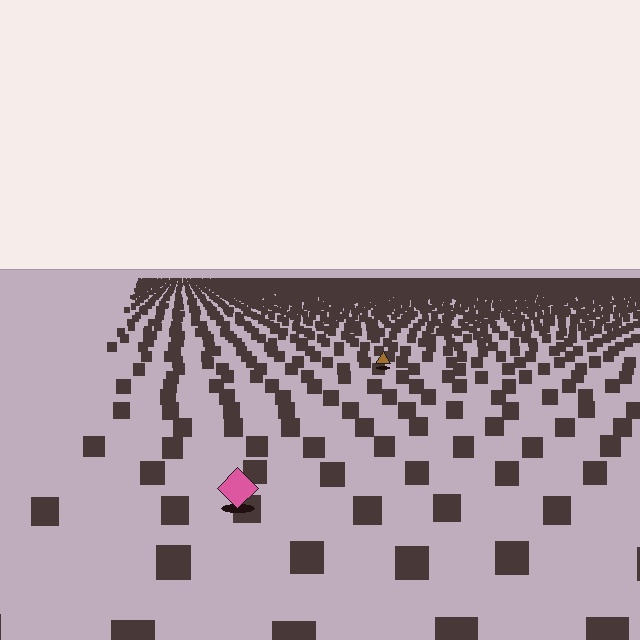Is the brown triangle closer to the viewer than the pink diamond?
No. The pink diamond is closer — you can tell from the texture gradient: the ground texture is coarser near it.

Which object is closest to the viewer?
The pink diamond is closest. The texture marks near it are larger and more spread out.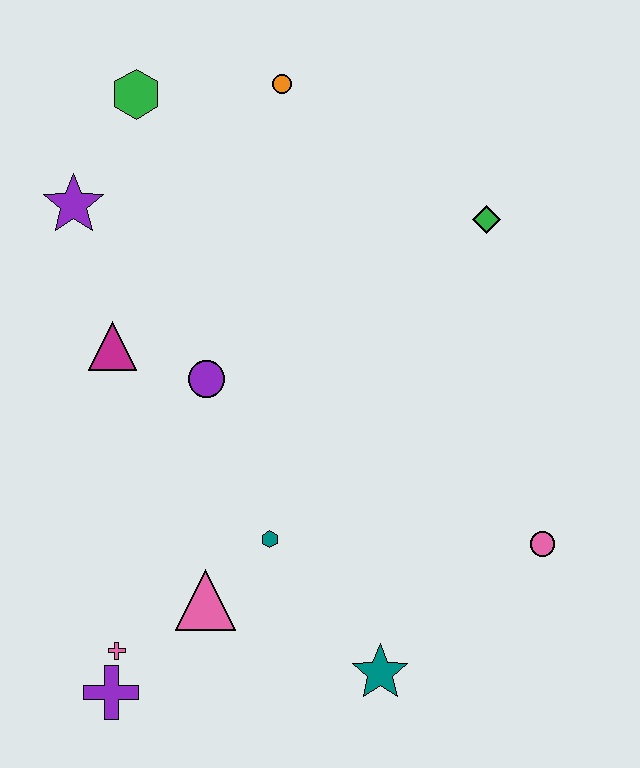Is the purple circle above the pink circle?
Yes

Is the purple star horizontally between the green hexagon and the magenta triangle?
No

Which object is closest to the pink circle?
The teal star is closest to the pink circle.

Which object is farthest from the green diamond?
The purple cross is farthest from the green diamond.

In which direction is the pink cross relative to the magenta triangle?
The pink cross is below the magenta triangle.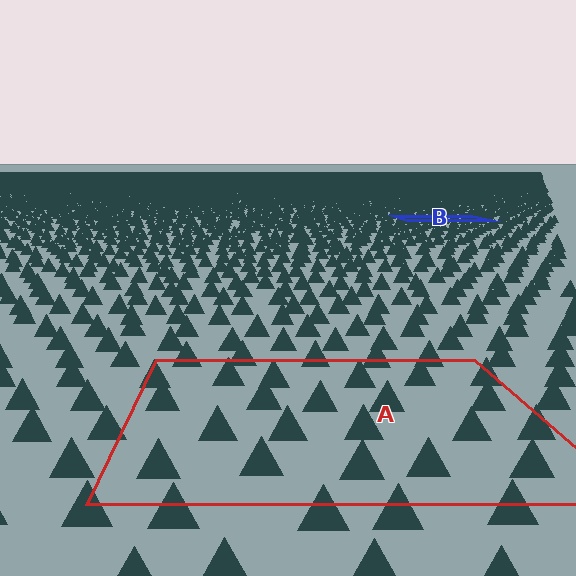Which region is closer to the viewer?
Region A is closer. The texture elements there are larger and more spread out.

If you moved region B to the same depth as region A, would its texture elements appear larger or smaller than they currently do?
They would appear larger. At a closer depth, the same texture elements are projected at a bigger on-screen size.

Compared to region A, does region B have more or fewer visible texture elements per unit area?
Region B has more texture elements per unit area — they are packed more densely because it is farther away.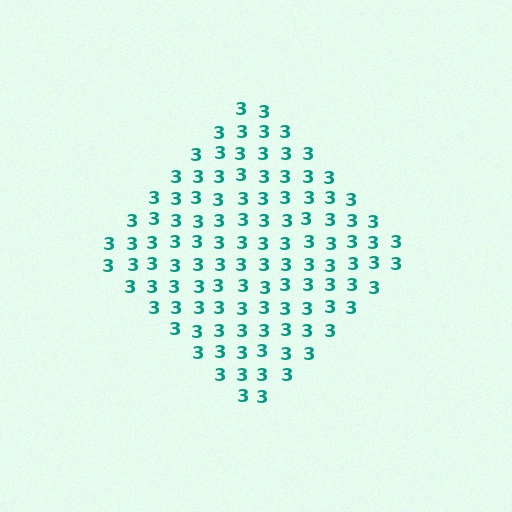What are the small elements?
The small elements are digit 3's.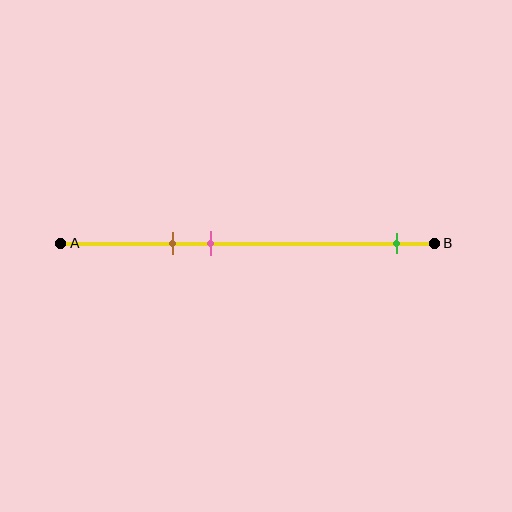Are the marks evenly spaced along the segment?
No, the marks are not evenly spaced.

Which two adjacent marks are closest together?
The brown and pink marks are the closest adjacent pair.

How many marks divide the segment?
There are 3 marks dividing the segment.